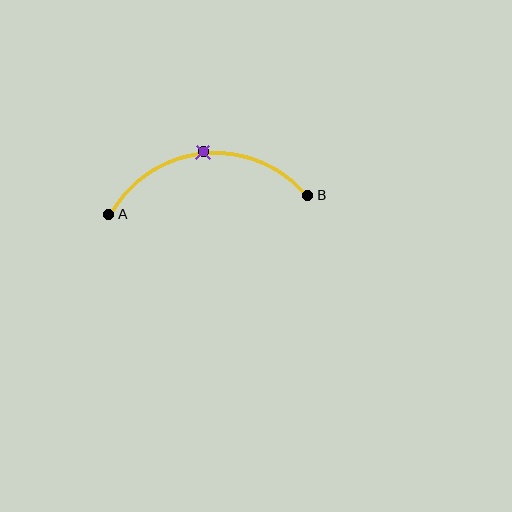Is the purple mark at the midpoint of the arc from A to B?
Yes. The purple mark lies on the arc at equal arc-length from both A and B — it is the arc midpoint.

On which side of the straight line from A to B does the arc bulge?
The arc bulges above the straight line connecting A and B.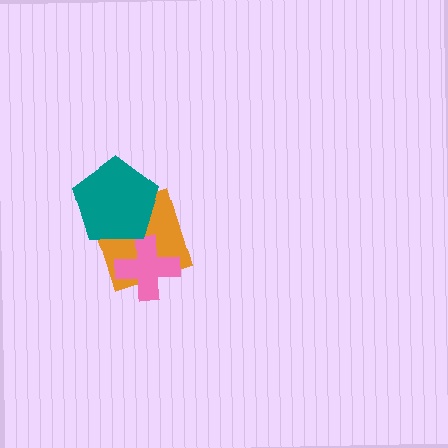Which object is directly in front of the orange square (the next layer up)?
The pink cross is directly in front of the orange square.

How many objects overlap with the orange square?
2 objects overlap with the orange square.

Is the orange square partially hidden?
Yes, it is partially covered by another shape.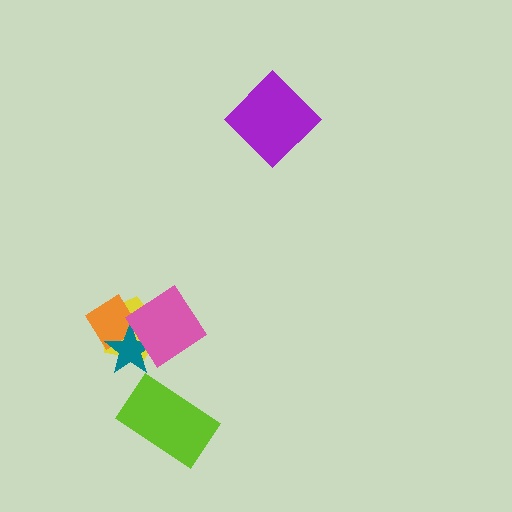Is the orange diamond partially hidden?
Yes, it is partially covered by another shape.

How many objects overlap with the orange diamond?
3 objects overlap with the orange diamond.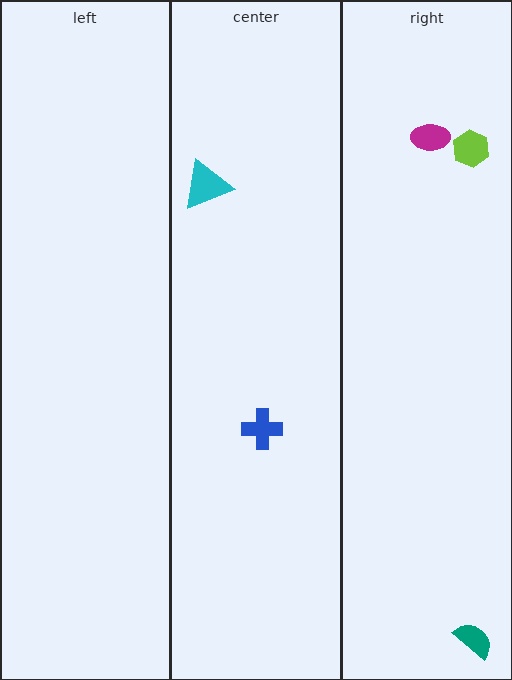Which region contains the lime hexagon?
The right region.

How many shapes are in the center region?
2.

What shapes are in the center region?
The blue cross, the cyan triangle.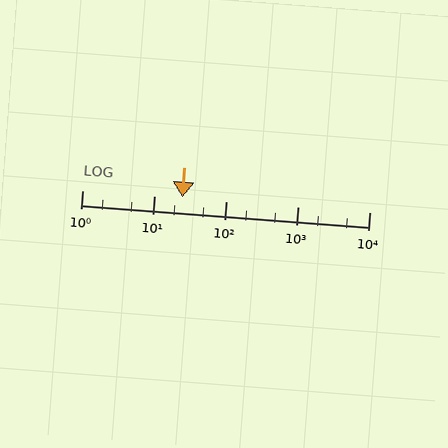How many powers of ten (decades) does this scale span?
The scale spans 4 decades, from 1 to 10000.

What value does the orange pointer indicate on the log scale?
The pointer indicates approximately 25.